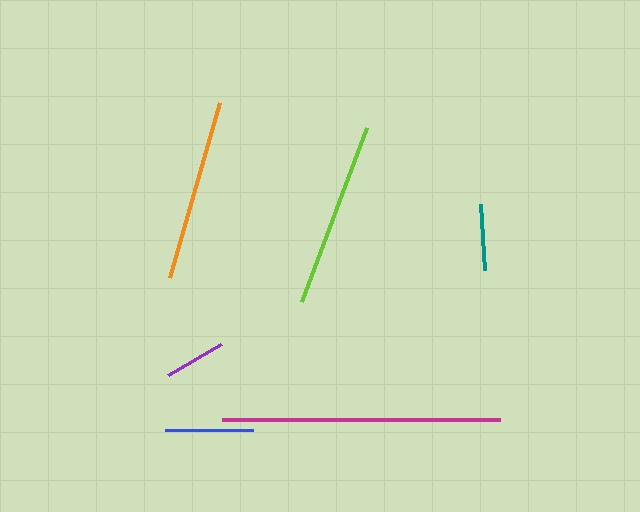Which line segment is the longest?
The magenta line is the longest at approximately 279 pixels.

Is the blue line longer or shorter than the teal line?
The blue line is longer than the teal line.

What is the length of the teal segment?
The teal segment is approximately 66 pixels long.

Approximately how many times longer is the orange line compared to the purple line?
The orange line is approximately 3.0 times the length of the purple line.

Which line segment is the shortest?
The purple line is the shortest at approximately 61 pixels.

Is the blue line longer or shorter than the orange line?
The orange line is longer than the blue line.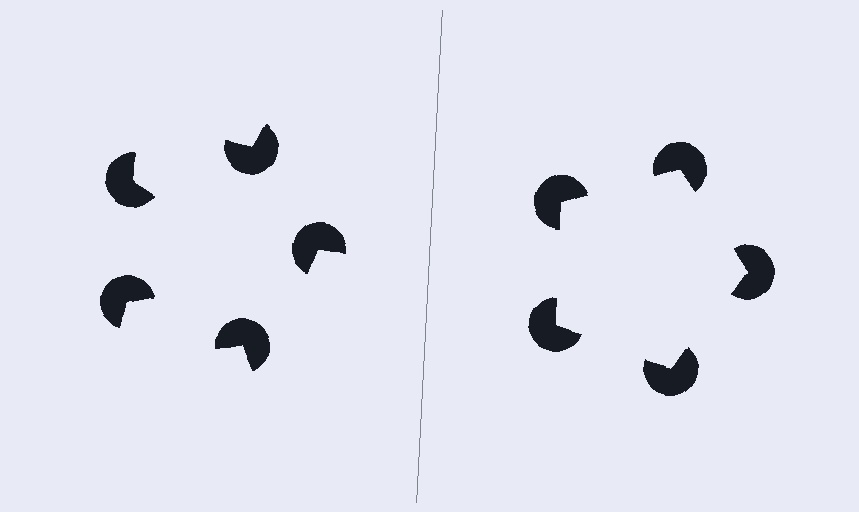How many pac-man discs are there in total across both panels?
10 — 5 on each side.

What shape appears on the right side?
An illusory pentagon.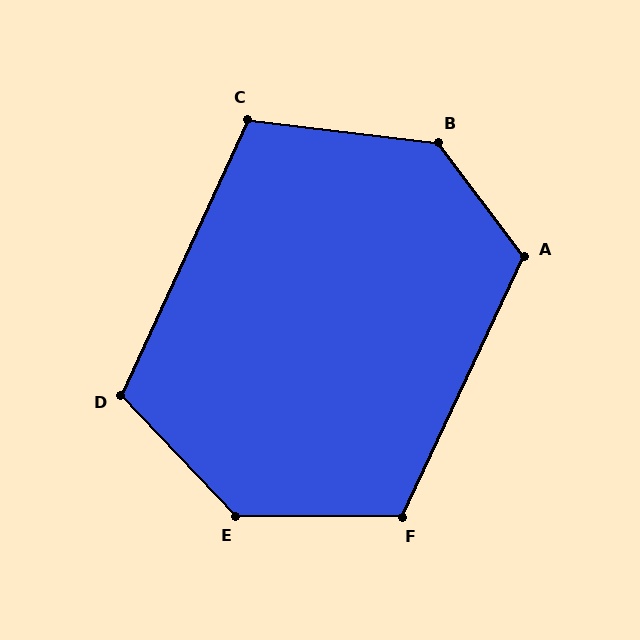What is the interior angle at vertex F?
Approximately 115 degrees (obtuse).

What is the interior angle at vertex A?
Approximately 118 degrees (obtuse).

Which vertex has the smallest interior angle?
C, at approximately 108 degrees.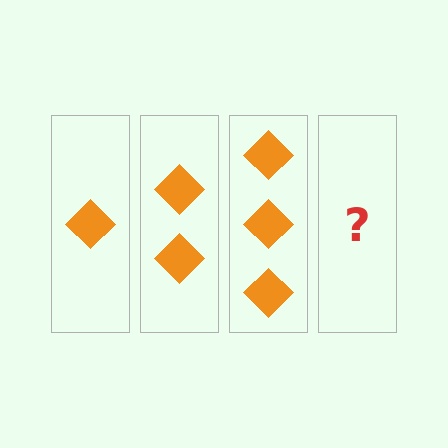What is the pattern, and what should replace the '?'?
The pattern is that each step adds one more diamond. The '?' should be 4 diamonds.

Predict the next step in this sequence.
The next step is 4 diamonds.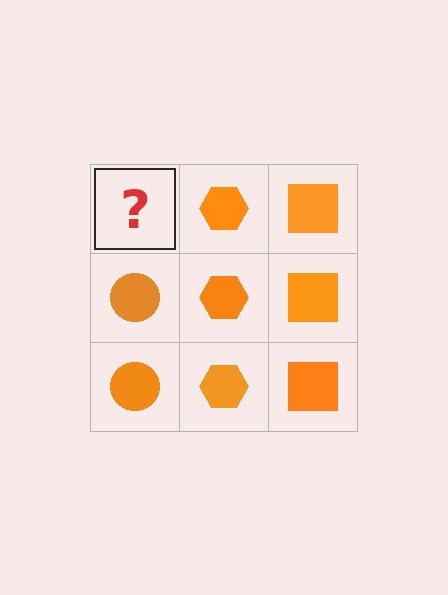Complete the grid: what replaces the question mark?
The question mark should be replaced with an orange circle.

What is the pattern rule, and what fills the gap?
The rule is that each column has a consistent shape. The gap should be filled with an orange circle.